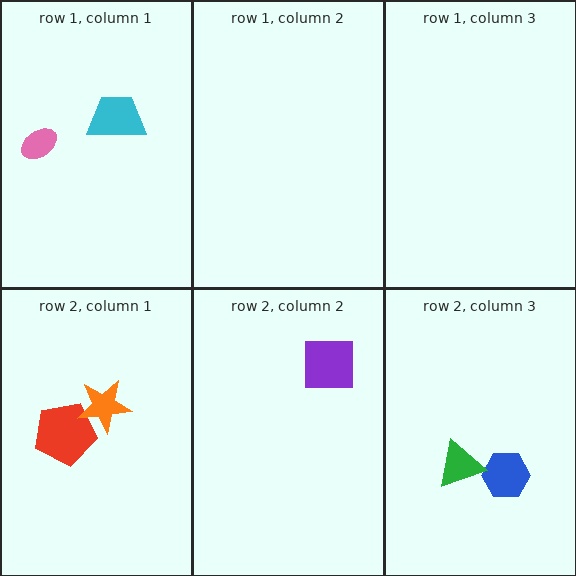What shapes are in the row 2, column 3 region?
The blue hexagon, the green triangle.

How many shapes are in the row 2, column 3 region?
2.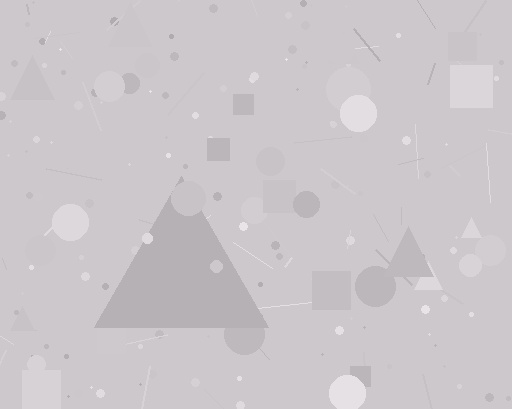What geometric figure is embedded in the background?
A triangle is embedded in the background.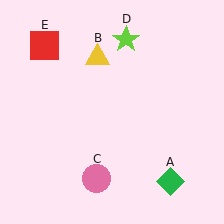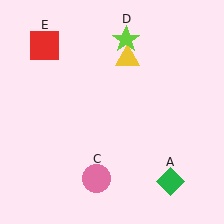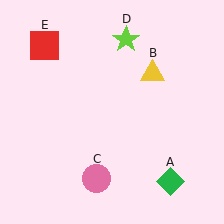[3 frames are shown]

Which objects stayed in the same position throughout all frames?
Green diamond (object A) and pink circle (object C) and lime star (object D) and red square (object E) remained stationary.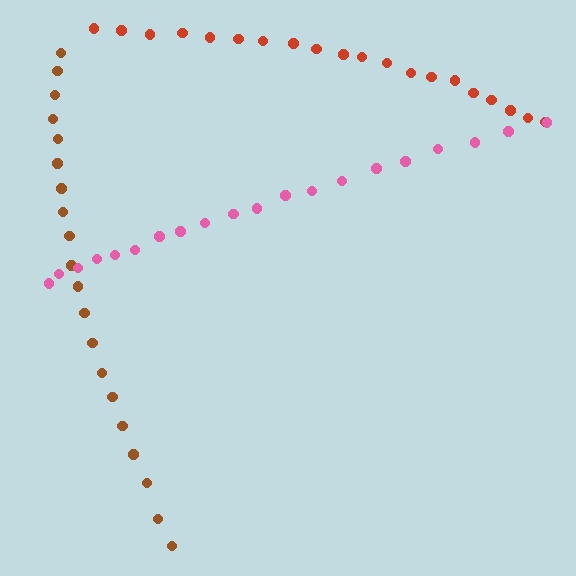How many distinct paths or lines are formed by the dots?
There are 3 distinct paths.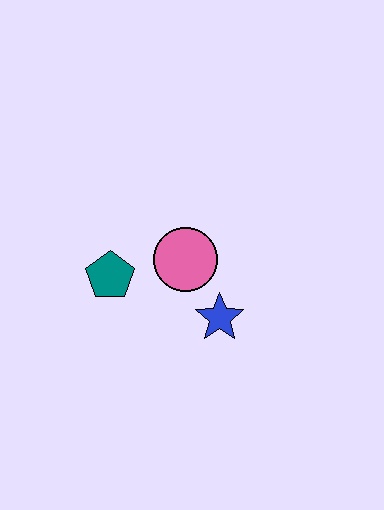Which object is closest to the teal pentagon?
The pink circle is closest to the teal pentagon.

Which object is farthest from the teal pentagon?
The blue star is farthest from the teal pentagon.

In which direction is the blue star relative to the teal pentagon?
The blue star is to the right of the teal pentagon.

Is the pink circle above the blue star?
Yes